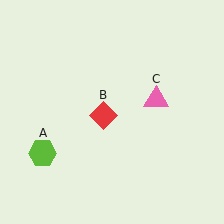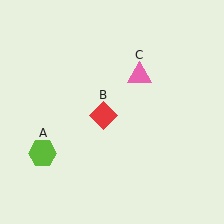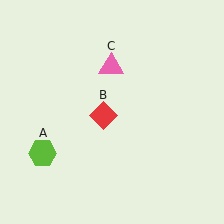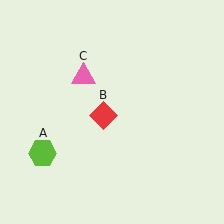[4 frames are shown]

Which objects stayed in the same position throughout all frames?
Lime hexagon (object A) and red diamond (object B) remained stationary.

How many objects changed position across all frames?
1 object changed position: pink triangle (object C).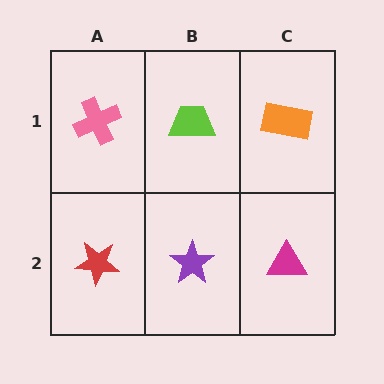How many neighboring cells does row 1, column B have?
3.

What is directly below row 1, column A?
A red star.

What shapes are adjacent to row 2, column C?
An orange rectangle (row 1, column C), a purple star (row 2, column B).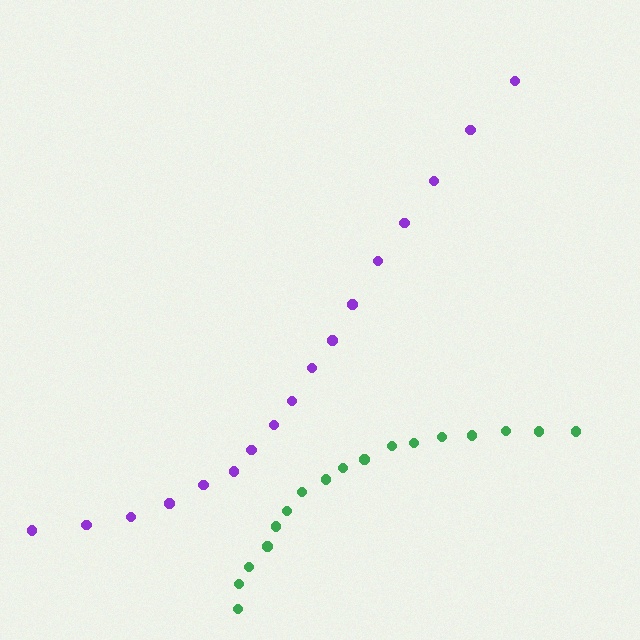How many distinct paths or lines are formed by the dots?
There are 2 distinct paths.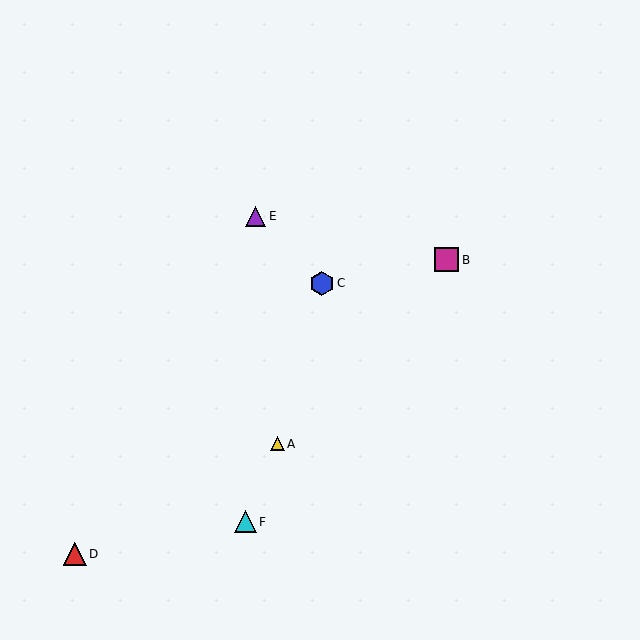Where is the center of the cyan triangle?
The center of the cyan triangle is at (245, 522).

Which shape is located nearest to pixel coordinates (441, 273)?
The magenta square (labeled B) at (447, 260) is nearest to that location.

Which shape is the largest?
The blue hexagon (labeled C) is the largest.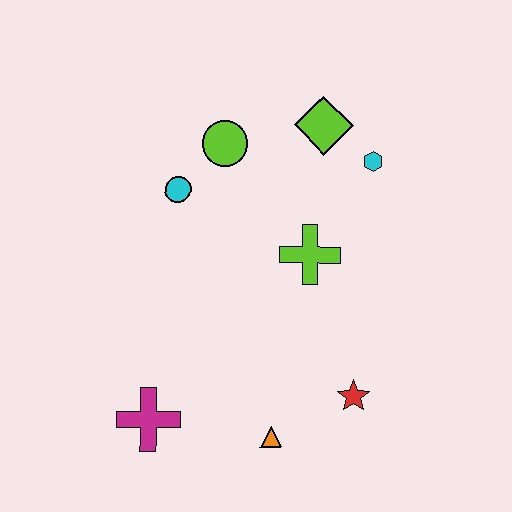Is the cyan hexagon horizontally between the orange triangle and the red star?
No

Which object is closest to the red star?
The orange triangle is closest to the red star.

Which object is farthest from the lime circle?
The orange triangle is farthest from the lime circle.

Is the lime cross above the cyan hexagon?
No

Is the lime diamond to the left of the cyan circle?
No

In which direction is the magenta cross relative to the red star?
The magenta cross is to the left of the red star.